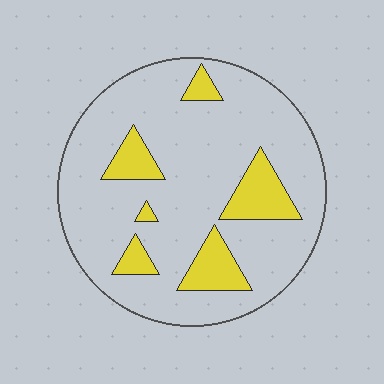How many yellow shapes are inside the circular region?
6.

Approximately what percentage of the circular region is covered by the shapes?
Approximately 15%.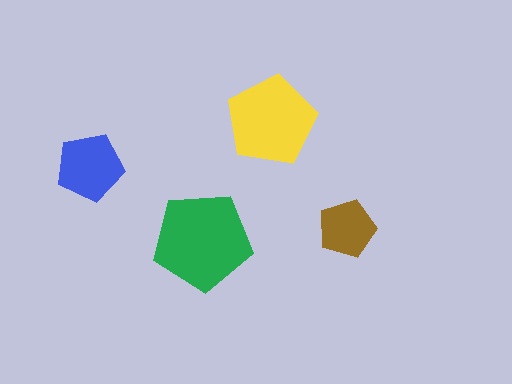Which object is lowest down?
The green pentagon is bottommost.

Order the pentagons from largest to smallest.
the green one, the yellow one, the blue one, the brown one.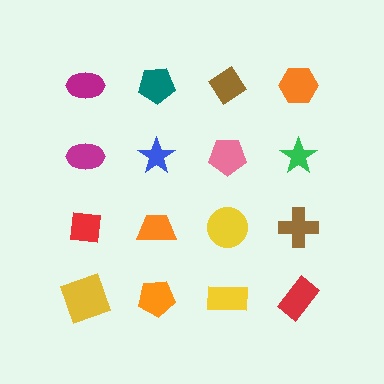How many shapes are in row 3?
4 shapes.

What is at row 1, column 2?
A teal pentagon.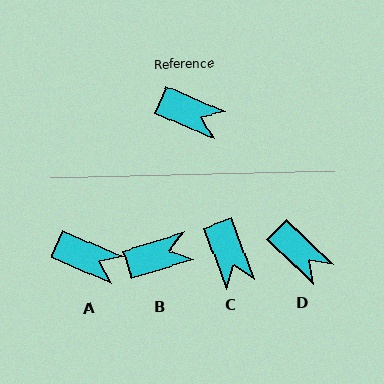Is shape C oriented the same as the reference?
No, it is off by about 46 degrees.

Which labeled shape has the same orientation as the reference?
A.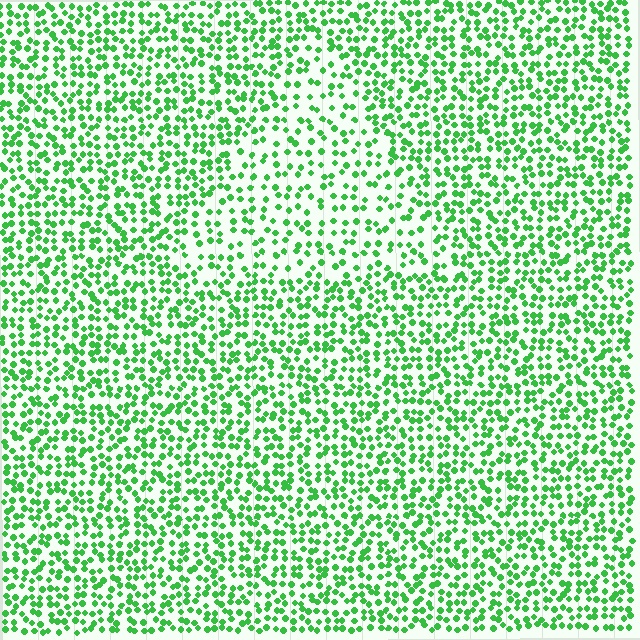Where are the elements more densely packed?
The elements are more densely packed outside the triangle boundary.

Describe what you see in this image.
The image contains small green elements arranged at two different densities. A triangle-shaped region is visible where the elements are less densely packed than the surrounding area.